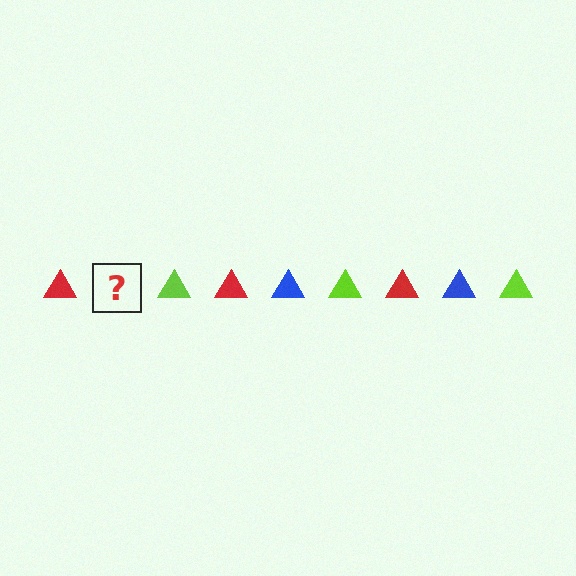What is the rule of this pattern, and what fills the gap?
The rule is that the pattern cycles through red, blue, lime triangles. The gap should be filled with a blue triangle.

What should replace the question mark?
The question mark should be replaced with a blue triangle.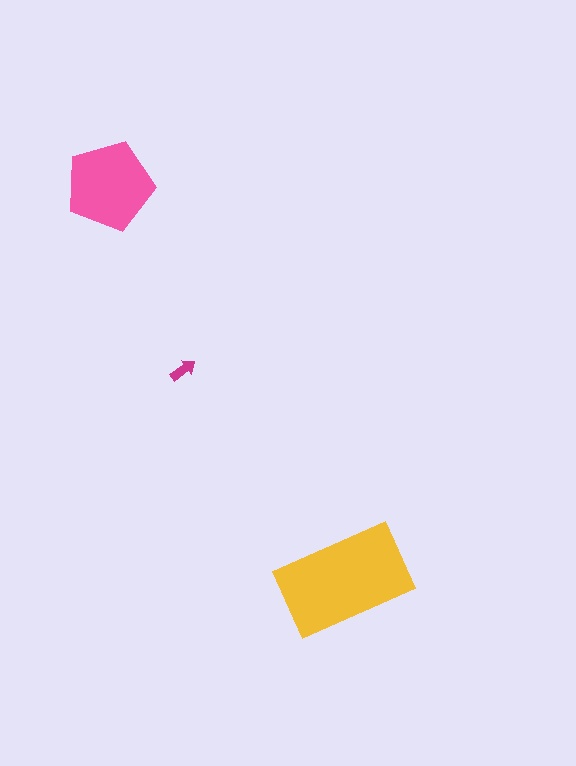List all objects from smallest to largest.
The magenta arrow, the pink pentagon, the yellow rectangle.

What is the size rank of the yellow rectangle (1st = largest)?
1st.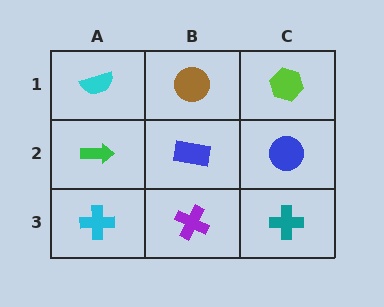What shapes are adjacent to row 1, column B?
A blue rectangle (row 2, column B), a cyan semicircle (row 1, column A), a lime hexagon (row 1, column C).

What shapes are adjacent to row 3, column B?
A blue rectangle (row 2, column B), a cyan cross (row 3, column A), a teal cross (row 3, column C).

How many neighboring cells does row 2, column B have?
4.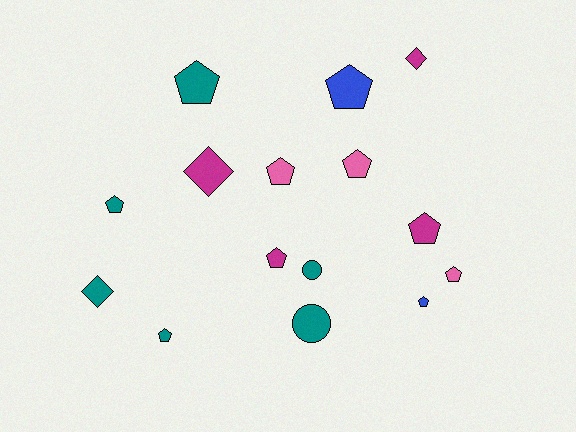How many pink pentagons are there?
There are 3 pink pentagons.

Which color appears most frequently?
Teal, with 6 objects.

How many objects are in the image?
There are 15 objects.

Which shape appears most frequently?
Pentagon, with 10 objects.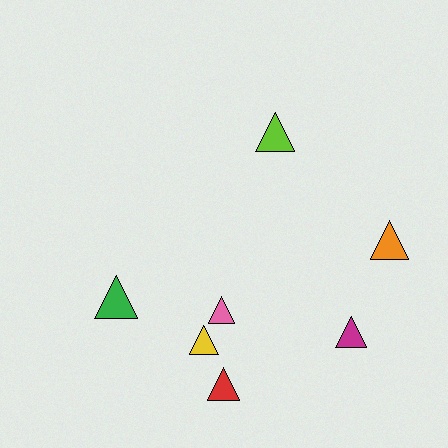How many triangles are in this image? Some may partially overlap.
There are 7 triangles.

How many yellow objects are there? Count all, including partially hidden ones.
There is 1 yellow object.